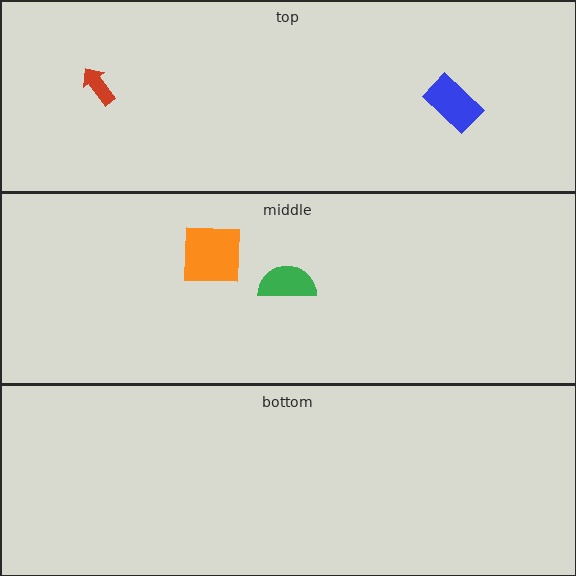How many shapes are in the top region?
2.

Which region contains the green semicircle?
The middle region.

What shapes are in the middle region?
The green semicircle, the orange square.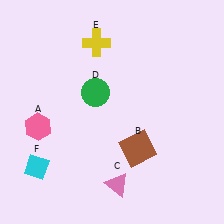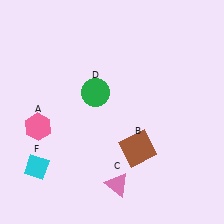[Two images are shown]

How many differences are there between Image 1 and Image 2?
There is 1 difference between the two images.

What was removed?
The yellow cross (E) was removed in Image 2.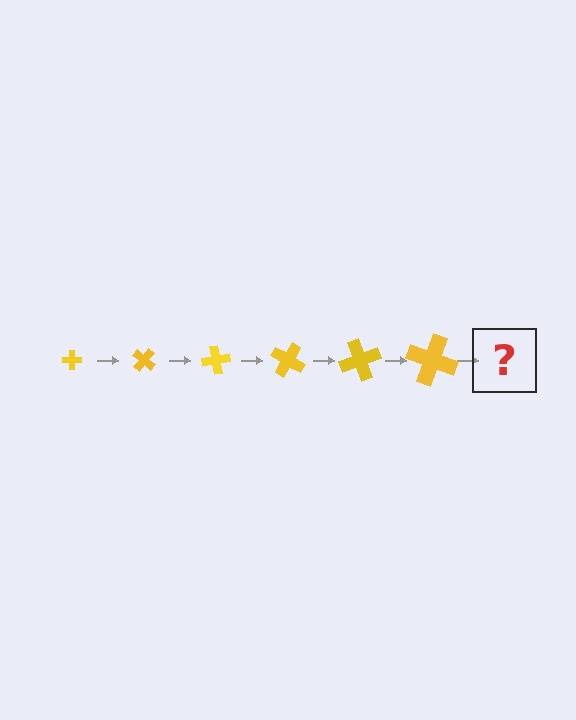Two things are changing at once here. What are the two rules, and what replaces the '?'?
The two rules are that the cross grows larger each step and it rotates 40 degrees each step. The '?' should be a cross, larger than the previous one and rotated 240 degrees from the start.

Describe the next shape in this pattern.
It should be a cross, larger than the previous one and rotated 240 degrees from the start.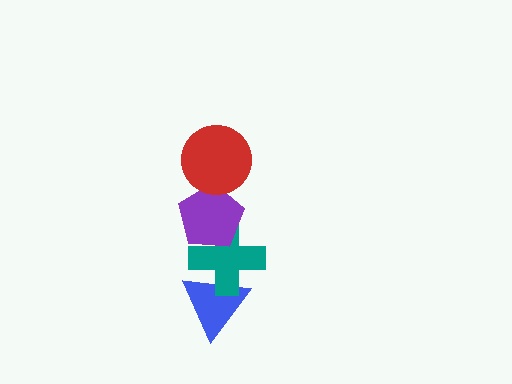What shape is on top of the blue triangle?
The teal cross is on top of the blue triangle.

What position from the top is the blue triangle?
The blue triangle is 4th from the top.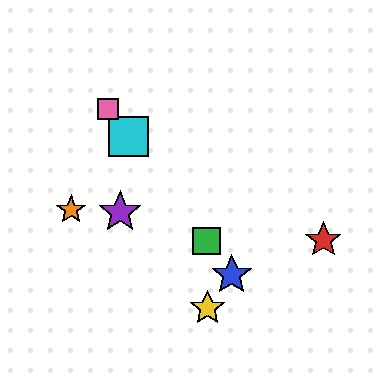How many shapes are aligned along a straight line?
4 shapes (the blue star, the green square, the cyan square, the pink square) are aligned along a straight line.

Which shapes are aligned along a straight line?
The blue star, the green square, the cyan square, the pink square are aligned along a straight line.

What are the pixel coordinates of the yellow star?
The yellow star is at (207, 308).